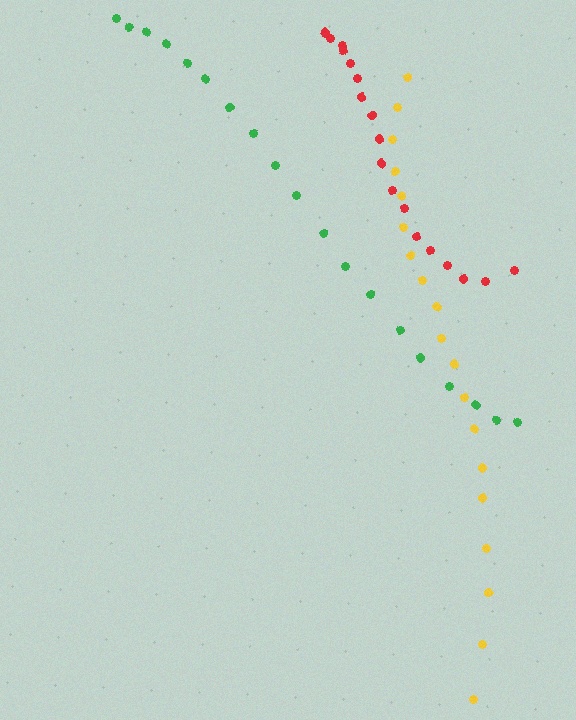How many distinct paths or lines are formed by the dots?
There are 3 distinct paths.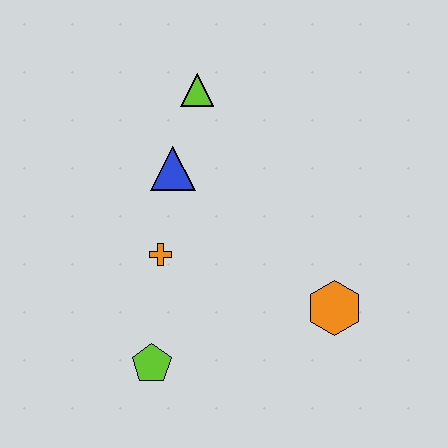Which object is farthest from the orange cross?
The orange hexagon is farthest from the orange cross.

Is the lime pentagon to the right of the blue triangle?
No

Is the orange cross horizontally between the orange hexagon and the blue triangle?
No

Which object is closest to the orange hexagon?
The orange cross is closest to the orange hexagon.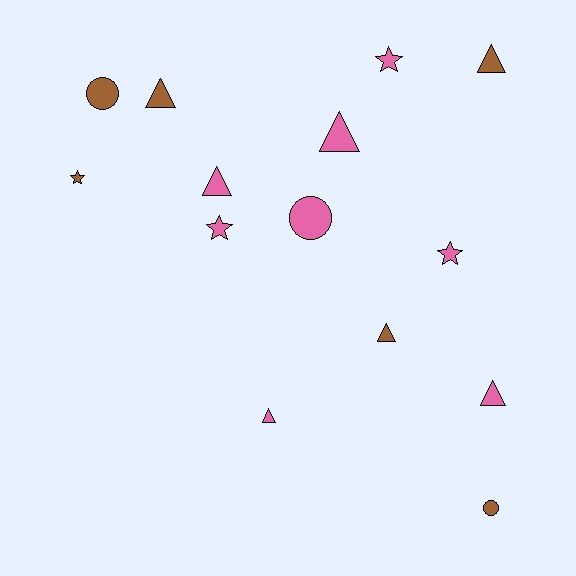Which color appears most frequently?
Pink, with 8 objects.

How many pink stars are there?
There are 3 pink stars.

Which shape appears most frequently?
Triangle, with 7 objects.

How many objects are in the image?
There are 14 objects.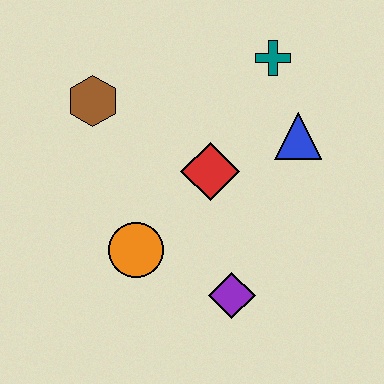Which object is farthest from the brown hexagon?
The purple diamond is farthest from the brown hexagon.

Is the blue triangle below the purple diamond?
No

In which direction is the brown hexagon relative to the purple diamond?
The brown hexagon is above the purple diamond.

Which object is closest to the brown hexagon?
The red diamond is closest to the brown hexagon.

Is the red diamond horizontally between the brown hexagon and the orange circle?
No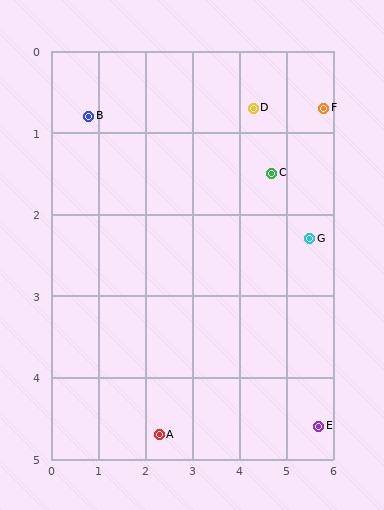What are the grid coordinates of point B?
Point B is at approximately (0.8, 0.8).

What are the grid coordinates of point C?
Point C is at approximately (4.7, 1.5).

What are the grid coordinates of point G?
Point G is at approximately (5.5, 2.3).